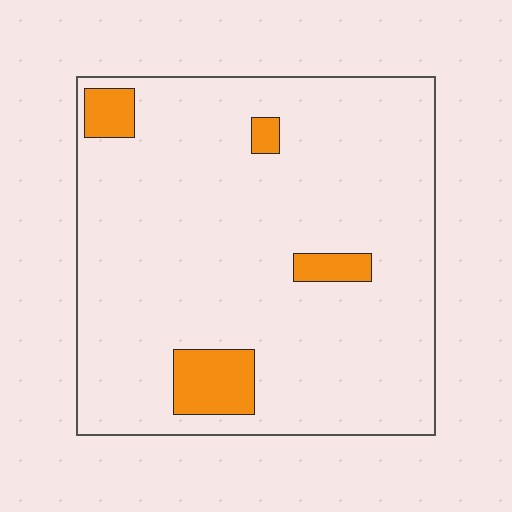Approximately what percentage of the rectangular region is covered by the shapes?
Approximately 10%.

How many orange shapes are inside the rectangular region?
4.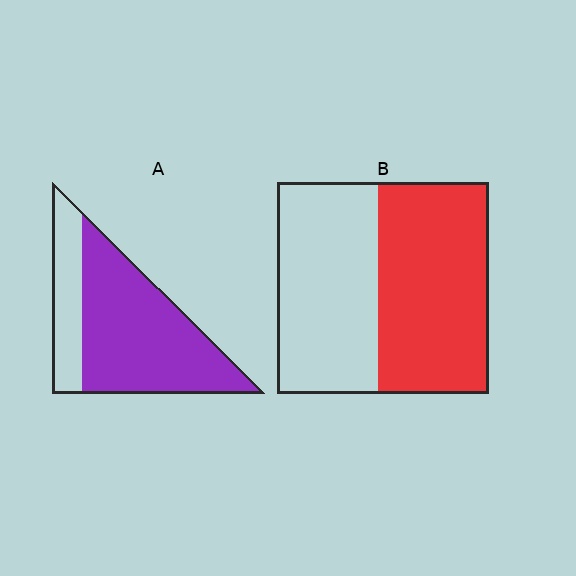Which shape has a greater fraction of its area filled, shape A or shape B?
Shape A.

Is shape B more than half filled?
Roughly half.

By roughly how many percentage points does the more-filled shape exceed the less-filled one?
By roughly 20 percentage points (A over B).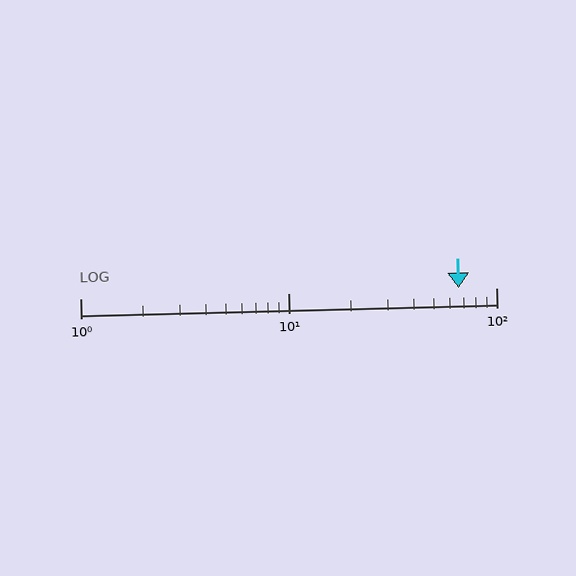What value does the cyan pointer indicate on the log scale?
The pointer indicates approximately 66.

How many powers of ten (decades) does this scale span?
The scale spans 2 decades, from 1 to 100.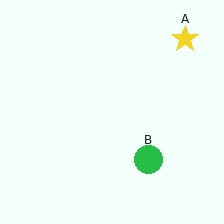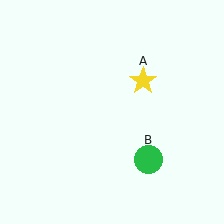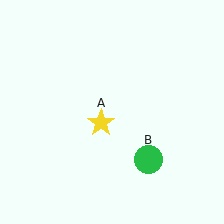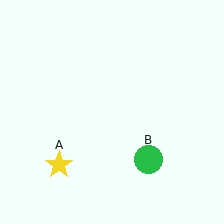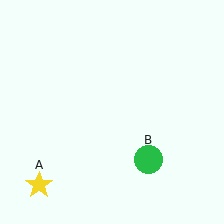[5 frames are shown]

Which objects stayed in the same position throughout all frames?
Green circle (object B) remained stationary.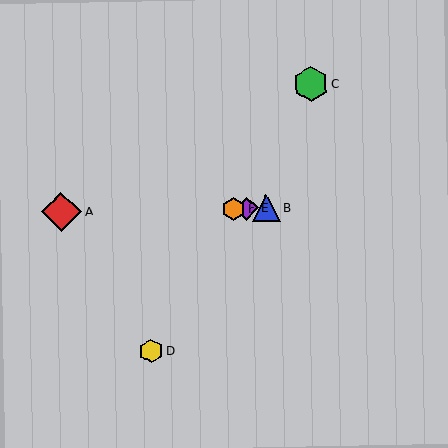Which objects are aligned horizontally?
Objects A, B, E, F are aligned horizontally.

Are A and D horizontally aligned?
No, A is at y≈212 and D is at y≈351.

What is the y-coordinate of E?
Object E is at y≈209.